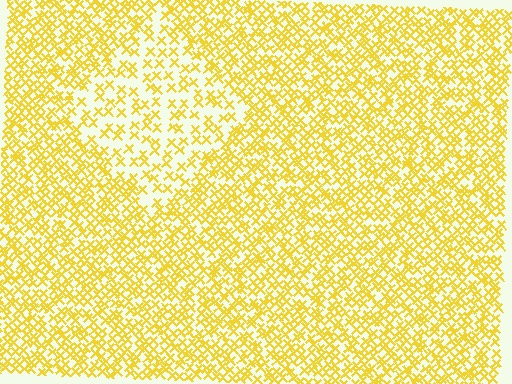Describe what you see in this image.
The image contains small yellow elements arranged at two different densities. A diamond-shaped region is visible where the elements are less densely packed than the surrounding area.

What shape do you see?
I see a diamond.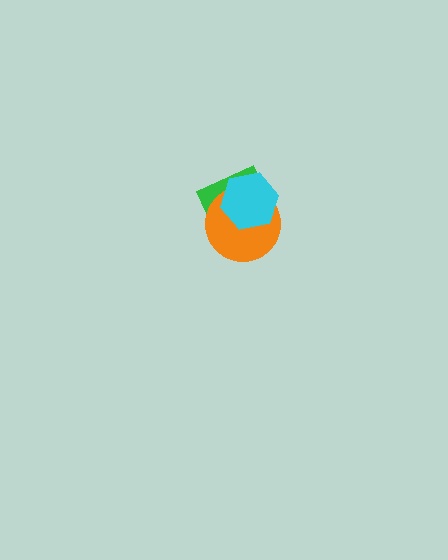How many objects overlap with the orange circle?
2 objects overlap with the orange circle.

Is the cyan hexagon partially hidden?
No, no other shape covers it.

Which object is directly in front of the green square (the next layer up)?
The orange circle is directly in front of the green square.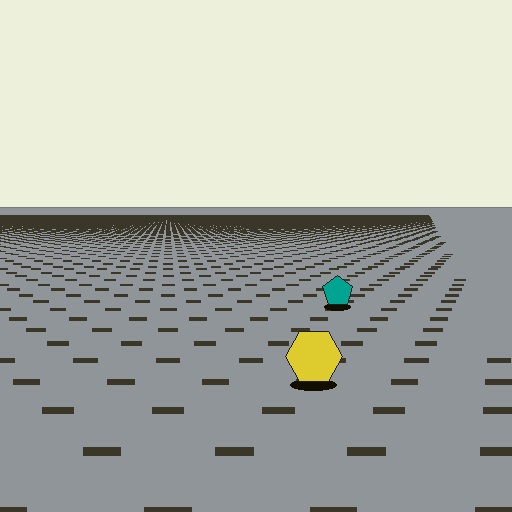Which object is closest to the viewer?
The yellow hexagon is closest. The texture marks near it are larger and more spread out.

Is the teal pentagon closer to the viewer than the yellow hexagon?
No. The yellow hexagon is closer — you can tell from the texture gradient: the ground texture is coarser near it.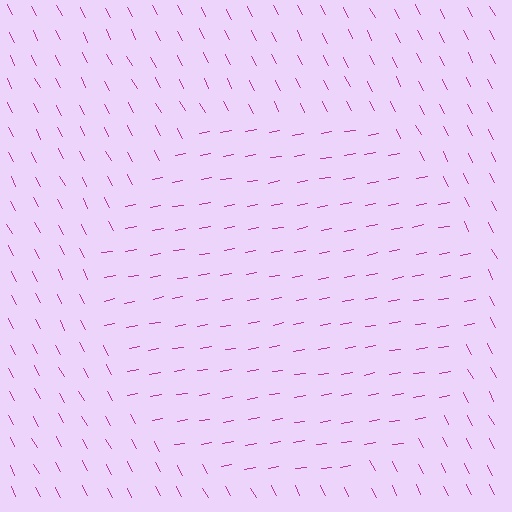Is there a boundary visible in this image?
Yes, there is a texture boundary formed by a change in line orientation.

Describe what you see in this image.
The image is filled with small magenta line segments. A circle region in the image has lines oriented differently from the surrounding lines, creating a visible texture boundary.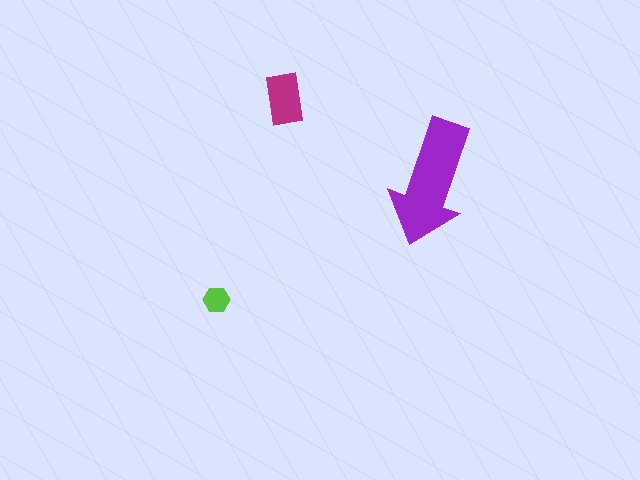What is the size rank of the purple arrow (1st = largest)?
1st.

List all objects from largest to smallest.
The purple arrow, the magenta rectangle, the lime hexagon.